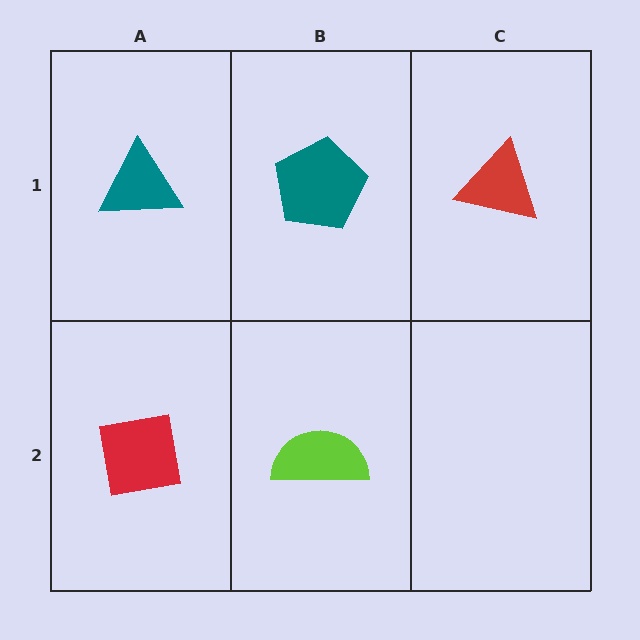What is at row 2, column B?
A lime semicircle.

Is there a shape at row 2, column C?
No, that cell is empty.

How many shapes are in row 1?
3 shapes.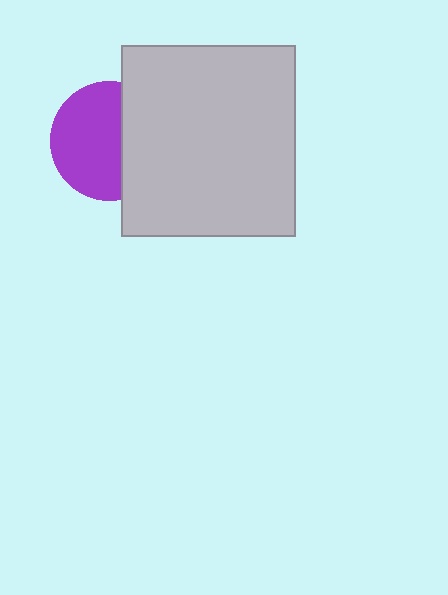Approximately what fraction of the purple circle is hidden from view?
Roughly 37% of the purple circle is hidden behind the light gray rectangle.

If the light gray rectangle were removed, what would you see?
You would see the complete purple circle.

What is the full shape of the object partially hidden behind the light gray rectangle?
The partially hidden object is a purple circle.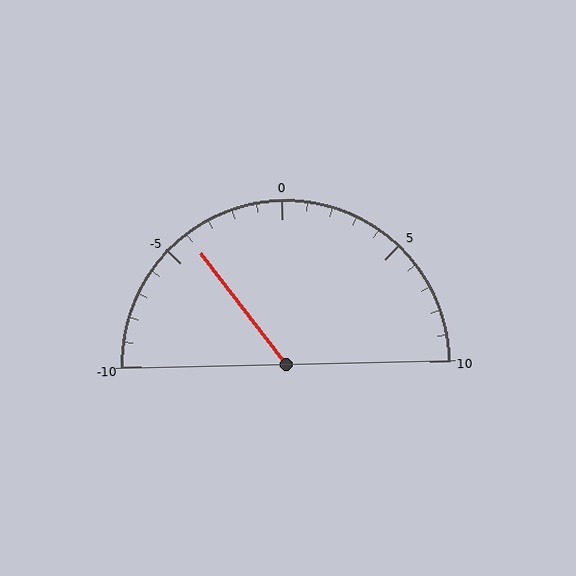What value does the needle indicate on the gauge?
The needle indicates approximately -4.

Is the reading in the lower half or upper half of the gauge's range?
The reading is in the lower half of the range (-10 to 10).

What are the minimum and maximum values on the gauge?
The gauge ranges from -10 to 10.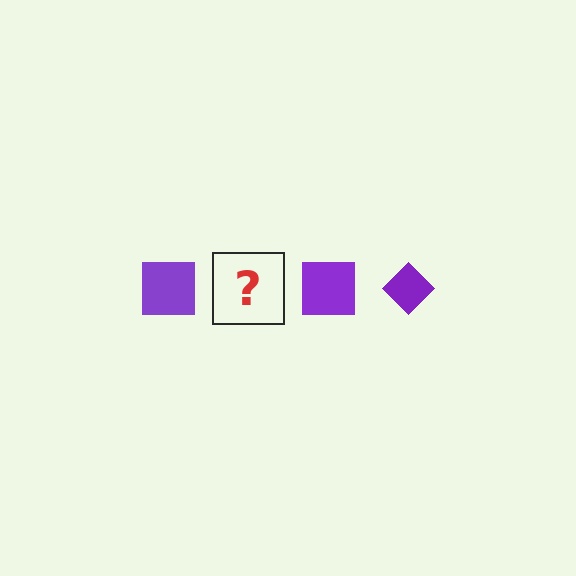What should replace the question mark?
The question mark should be replaced with a purple diamond.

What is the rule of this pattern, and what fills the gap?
The rule is that the pattern cycles through square, diamond shapes in purple. The gap should be filled with a purple diamond.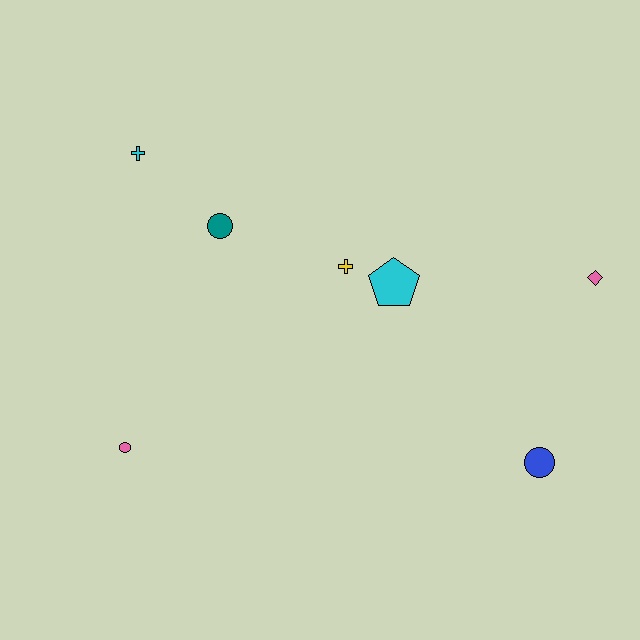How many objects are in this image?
There are 7 objects.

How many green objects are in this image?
There are no green objects.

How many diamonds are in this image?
There is 1 diamond.